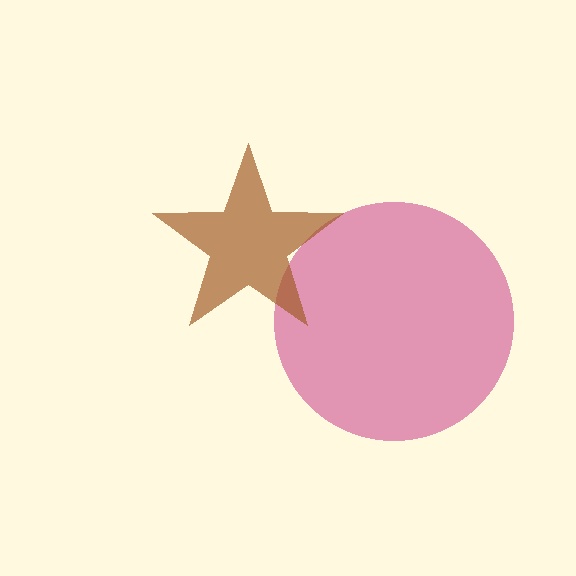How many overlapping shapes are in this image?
There are 2 overlapping shapes in the image.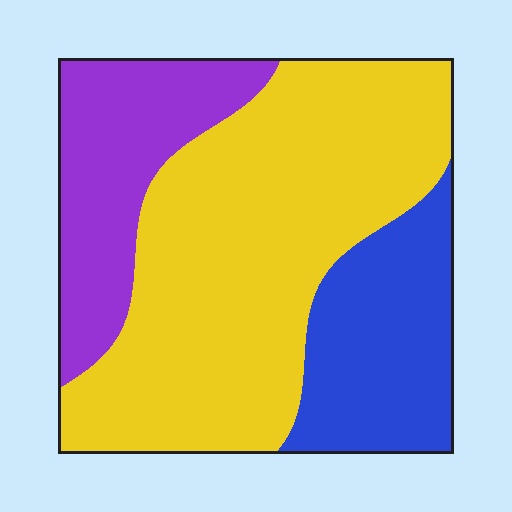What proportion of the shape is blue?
Blue takes up about one fifth (1/5) of the shape.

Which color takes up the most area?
Yellow, at roughly 55%.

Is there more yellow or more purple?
Yellow.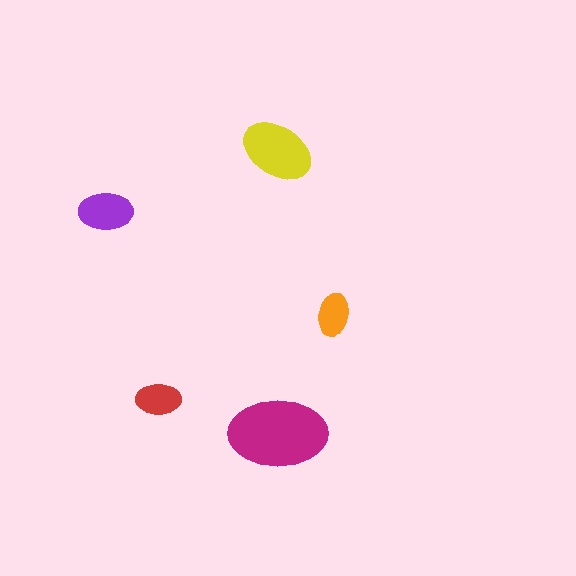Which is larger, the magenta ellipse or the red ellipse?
The magenta one.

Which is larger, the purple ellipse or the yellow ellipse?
The yellow one.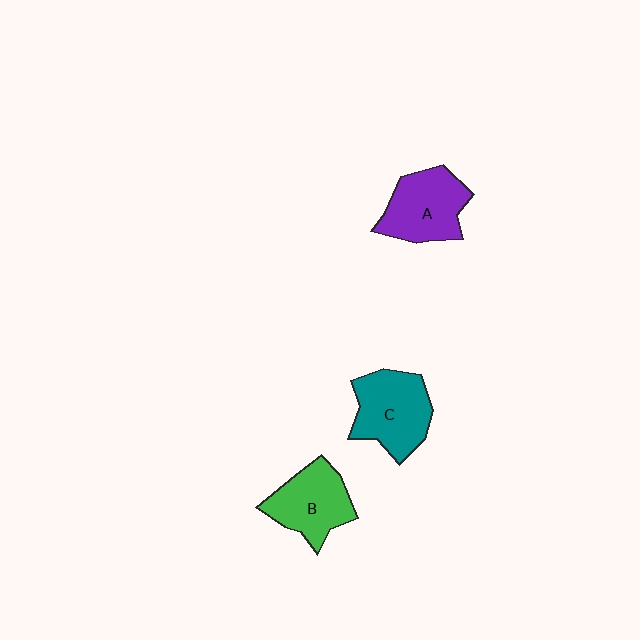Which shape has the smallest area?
Shape B (green).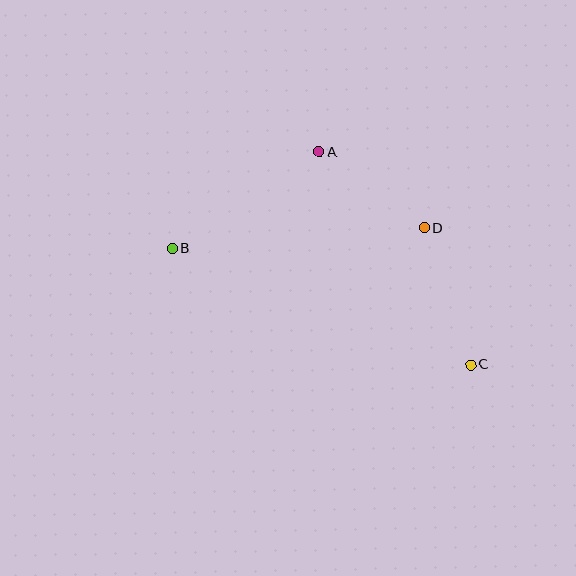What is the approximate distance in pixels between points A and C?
The distance between A and C is approximately 261 pixels.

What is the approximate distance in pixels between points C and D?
The distance between C and D is approximately 145 pixels.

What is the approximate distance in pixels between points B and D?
The distance between B and D is approximately 252 pixels.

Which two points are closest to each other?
Points A and D are closest to each other.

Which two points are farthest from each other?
Points B and C are farthest from each other.